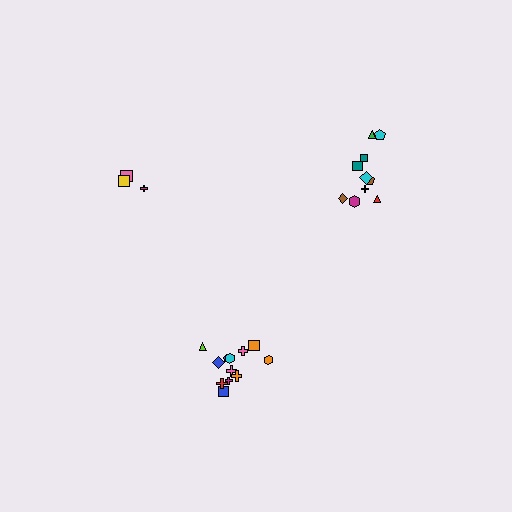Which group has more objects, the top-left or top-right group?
The top-right group.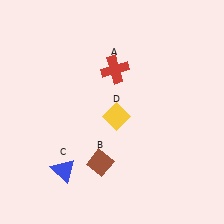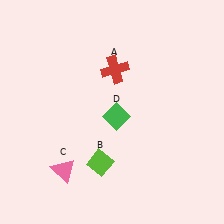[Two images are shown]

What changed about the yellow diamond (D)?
In Image 1, D is yellow. In Image 2, it changed to green.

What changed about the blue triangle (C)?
In Image 1, C is blue. In Image 2, it changed to pink.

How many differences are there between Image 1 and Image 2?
There are 3 differences between the two images.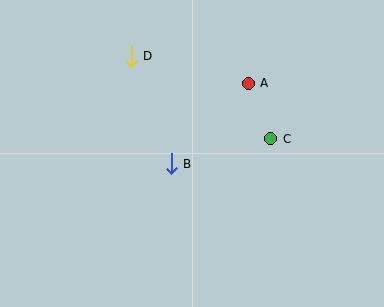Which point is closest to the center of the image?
Point B at (171, 164) is closest to the center.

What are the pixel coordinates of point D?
Point D is at (131, 56).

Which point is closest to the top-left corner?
Point D is closest to the top-left corner.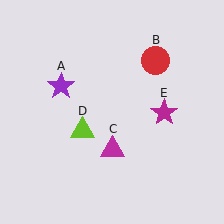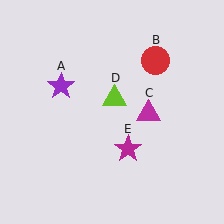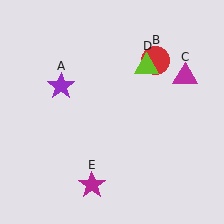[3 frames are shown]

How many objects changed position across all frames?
3 objects changed position: magenta triangle (object C), lime triangle (object D), magenta star (object E).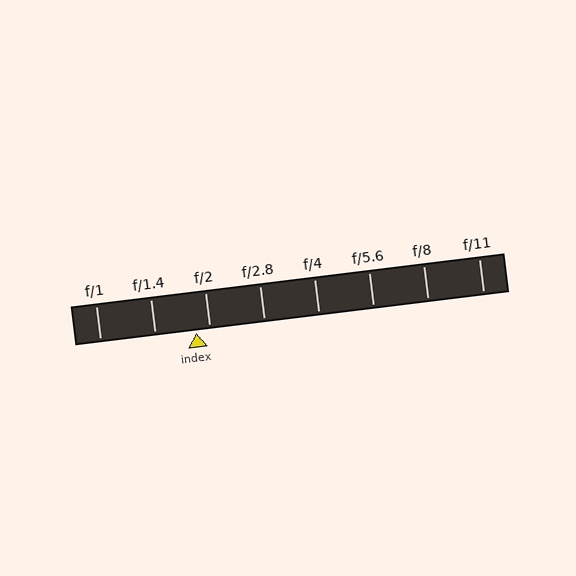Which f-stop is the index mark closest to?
The index mark is closest to f/2.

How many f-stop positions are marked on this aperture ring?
There are 8 f-stop positions marked.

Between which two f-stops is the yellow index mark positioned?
The index mark is between f/1.4 and f/2.